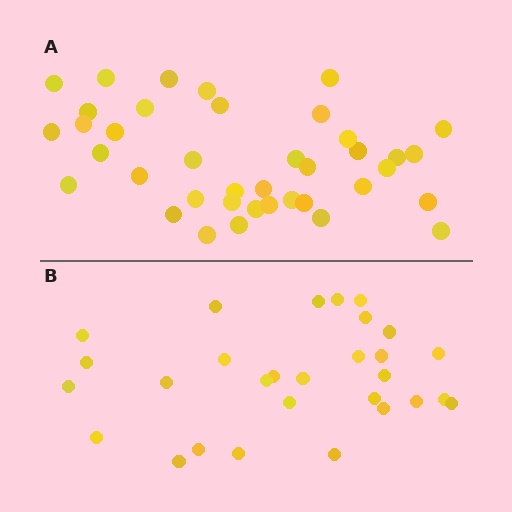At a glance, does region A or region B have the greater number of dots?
Region A (the top region) has more dots.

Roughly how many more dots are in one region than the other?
Region A has roughly 10 or so more dots than region B.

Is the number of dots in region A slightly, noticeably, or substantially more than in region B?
Region A has noticeably more, but not dramatically so. The ratio is roughly 1.3 to 1.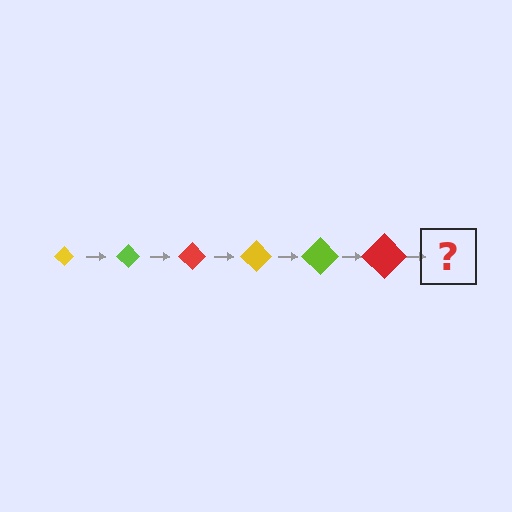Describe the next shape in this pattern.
It should be a yellow diamond, larger than the previous one.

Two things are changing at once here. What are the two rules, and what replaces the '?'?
The two rules are that the diamond grows larger each step and the color cycles through yellow, lime, and red. The '?' should be a yellow diamond, larger than the previous one.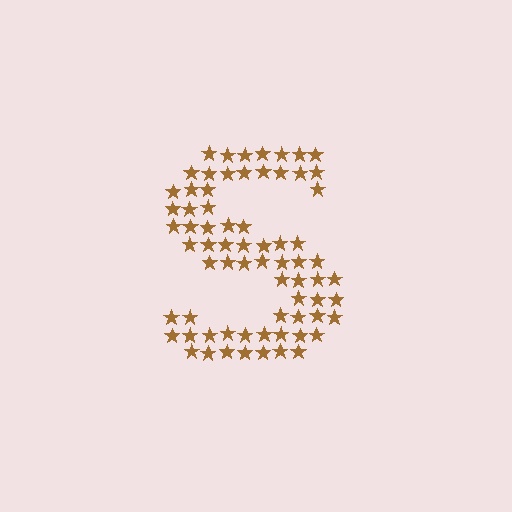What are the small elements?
The small elements are stars.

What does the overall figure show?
The overall figure shows the letter S.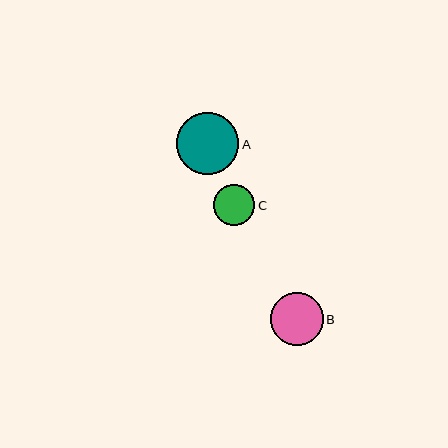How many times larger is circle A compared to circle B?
Circle A is approximately 1.2 times the size of circle B.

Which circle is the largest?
Circle A is the largest with a size of approximately 62 pixels.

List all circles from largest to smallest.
From largest to smallest: A, B, C.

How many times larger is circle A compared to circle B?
Circle A is approximately 1.2 times the size of circle B.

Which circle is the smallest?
Circle C is the smallest with a size of approximately 41 pixels.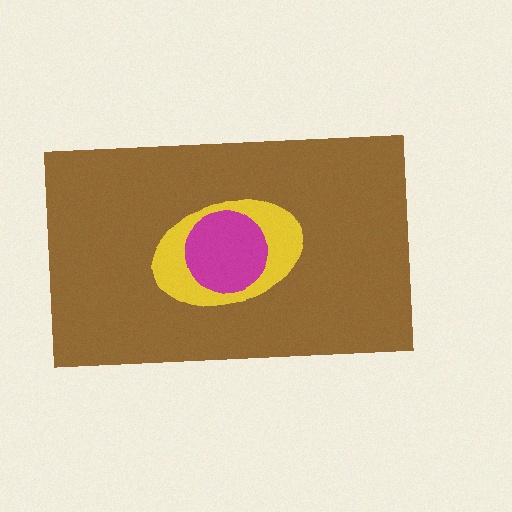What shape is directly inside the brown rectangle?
The yellow ellipse.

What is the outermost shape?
The brown rectangle.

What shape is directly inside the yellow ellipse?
The magenta circle.